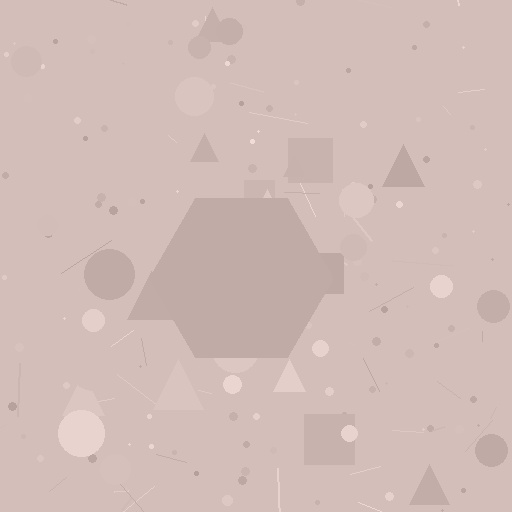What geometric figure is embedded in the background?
A hexagon is embedded in the background.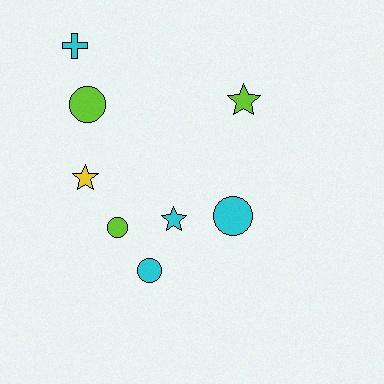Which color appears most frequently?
Cyan, with 4 objects.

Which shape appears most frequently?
Circle, with 4 objects.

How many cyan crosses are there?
There is 1 cyan cross.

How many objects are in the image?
There are 8 objects.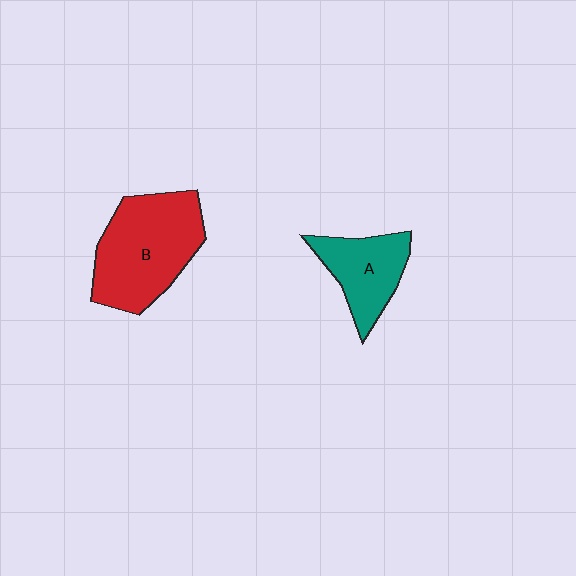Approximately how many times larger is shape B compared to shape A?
Approximately 1.7 times.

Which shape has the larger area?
Shape B (red).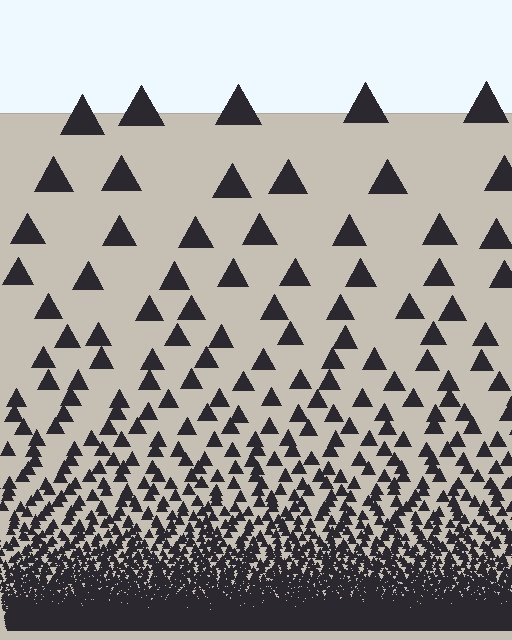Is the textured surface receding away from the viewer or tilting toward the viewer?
The surface appears to tilt toward the viewer. Texture elements get larger and sparser toward the top.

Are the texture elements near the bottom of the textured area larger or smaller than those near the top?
Smaller. The gradient is inverted — elements near the bottom are smaller and denser.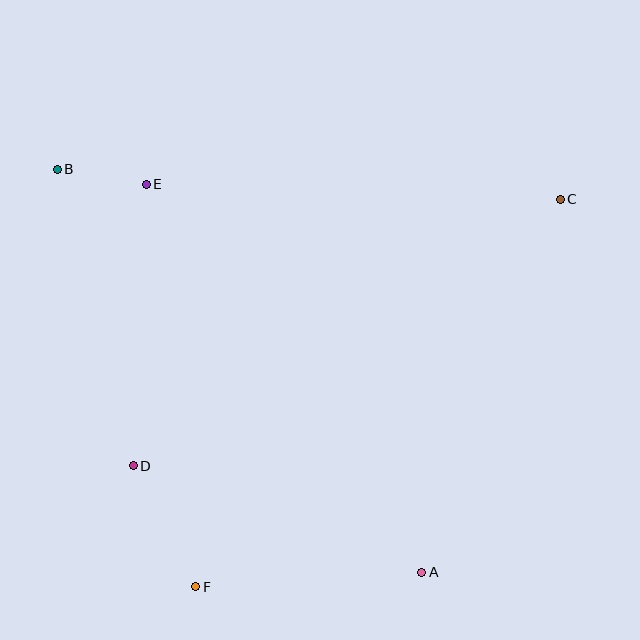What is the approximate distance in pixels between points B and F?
The distance between B and F is approximately 440 pixels.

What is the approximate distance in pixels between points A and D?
The distance between A and D is approximately 308 pixels.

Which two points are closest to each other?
Points B and E are closest to each other.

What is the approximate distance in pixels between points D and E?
The distance between D and E is approximately 282 pixels.